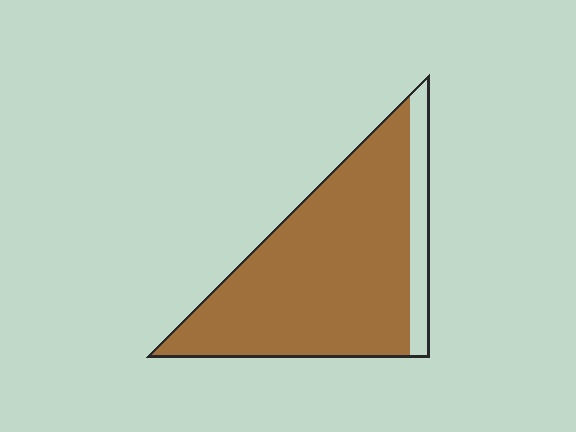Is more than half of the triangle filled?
Yes.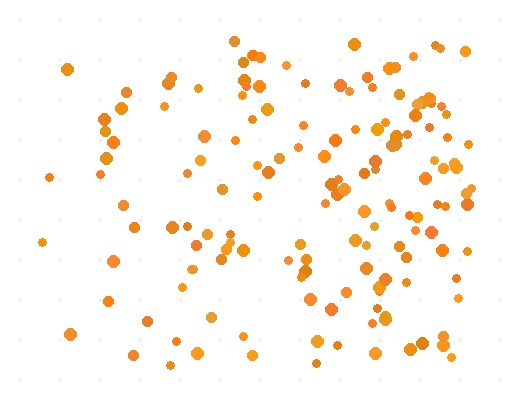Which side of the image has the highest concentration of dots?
The right.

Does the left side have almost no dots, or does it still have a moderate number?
Still a moderate number, just noticeably fewer than the right.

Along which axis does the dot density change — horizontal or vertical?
Horizontal.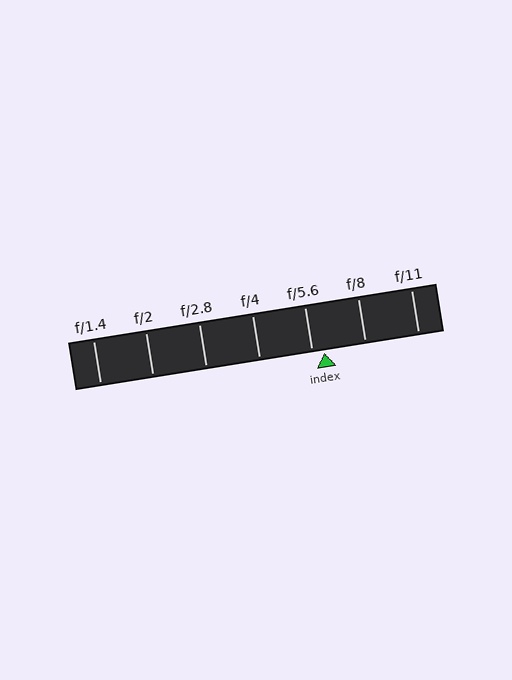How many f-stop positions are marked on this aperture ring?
There are 7 f-stop positions marked.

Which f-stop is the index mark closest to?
The index mark is closest to f/5.6.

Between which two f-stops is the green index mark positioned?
The index mark is between f/5.6 and f/8.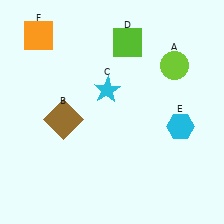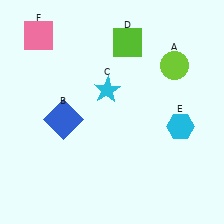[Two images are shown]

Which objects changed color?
B changed from brown to blue. F changed from orange to pink.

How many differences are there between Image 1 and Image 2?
There are 2 differences between the two images.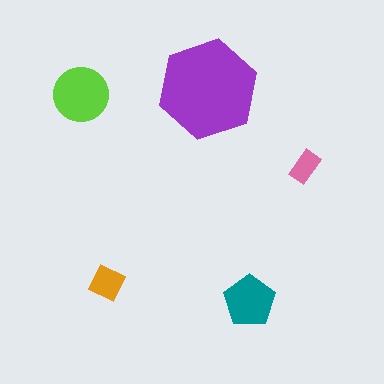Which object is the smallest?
The pink rectangle.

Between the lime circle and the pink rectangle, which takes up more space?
The lime circle.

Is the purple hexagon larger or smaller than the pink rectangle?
Larger.